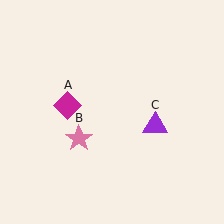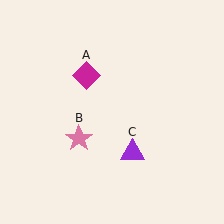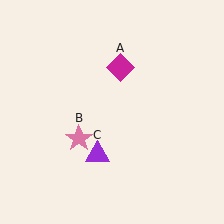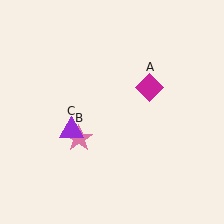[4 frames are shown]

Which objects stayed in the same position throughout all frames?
Pink star (object B) remained stationary.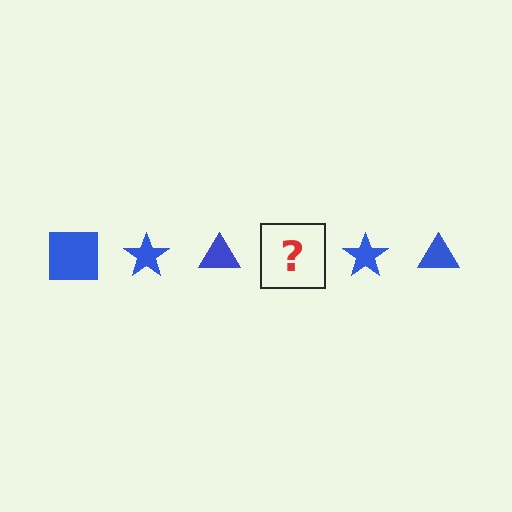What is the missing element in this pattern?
The missing element is a blue square.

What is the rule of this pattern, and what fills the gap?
The rule is that the pattern cycles through square, star, triangle shapes in blue. The gap should be filled with a blue square.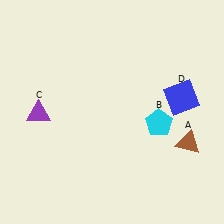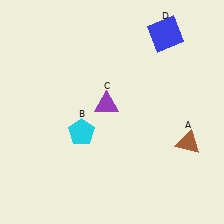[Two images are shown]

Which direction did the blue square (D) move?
The blue square (D) moved up.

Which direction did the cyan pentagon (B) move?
The cyan pentagon (B) moved left.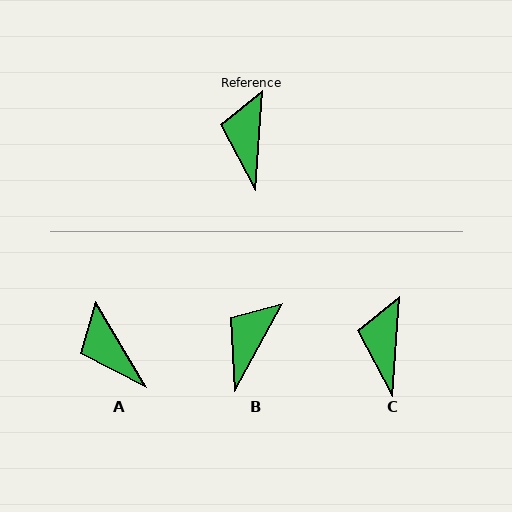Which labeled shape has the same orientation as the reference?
C.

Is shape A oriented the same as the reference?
No, it is off by about 35 degrees.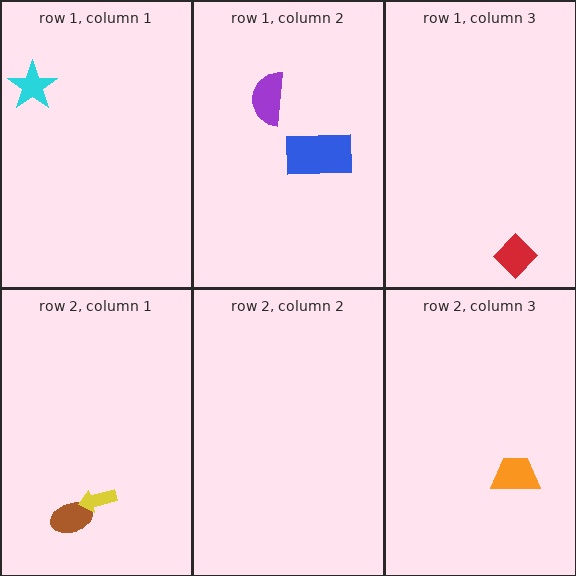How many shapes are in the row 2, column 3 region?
1.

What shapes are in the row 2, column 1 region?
The brown ellipse, the yellow arrow.